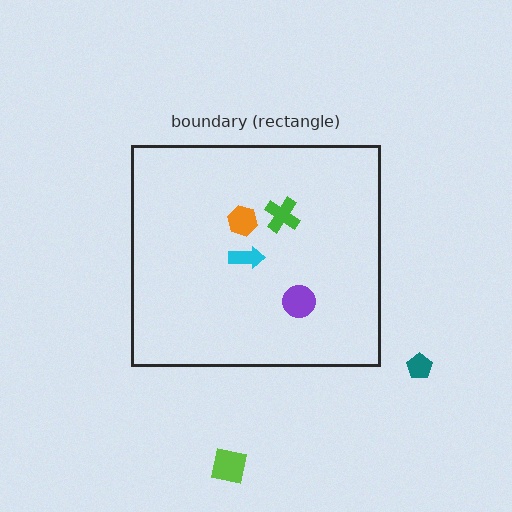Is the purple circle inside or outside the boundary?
Inside.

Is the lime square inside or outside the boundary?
Outside.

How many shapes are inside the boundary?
4 inside, 2 outside.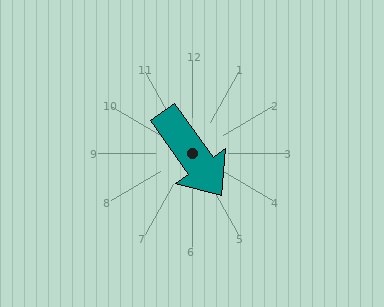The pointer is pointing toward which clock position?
Roughly 5 o'clock.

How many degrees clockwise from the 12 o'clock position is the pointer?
Approximately 145 degrees.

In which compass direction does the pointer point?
Southeast.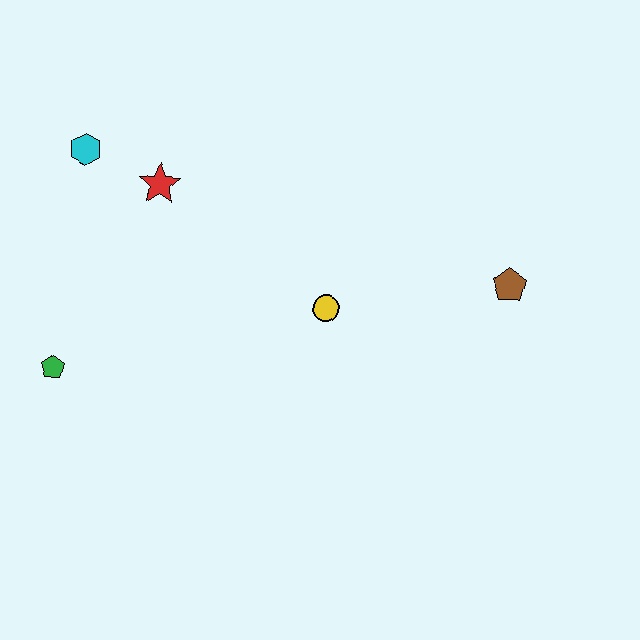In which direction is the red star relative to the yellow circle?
The red star is to the left of the yellow circle.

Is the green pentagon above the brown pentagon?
No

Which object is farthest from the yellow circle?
The cyan hexagon is farthest from the yellow circle.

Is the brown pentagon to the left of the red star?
No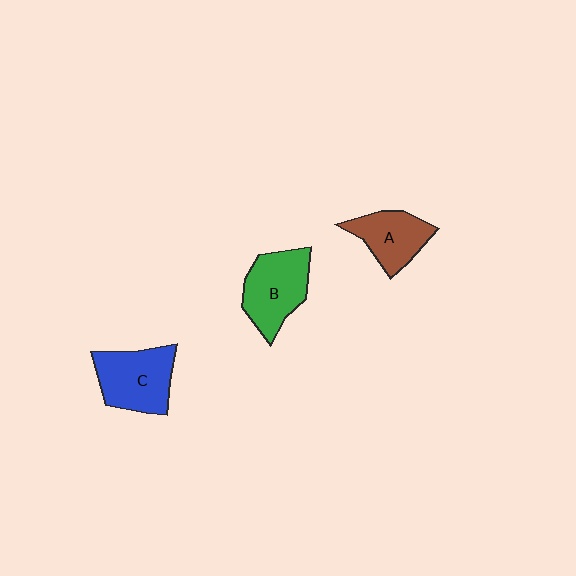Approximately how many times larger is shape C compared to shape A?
Approximately 1.3 times.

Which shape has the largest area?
Shape C (blue).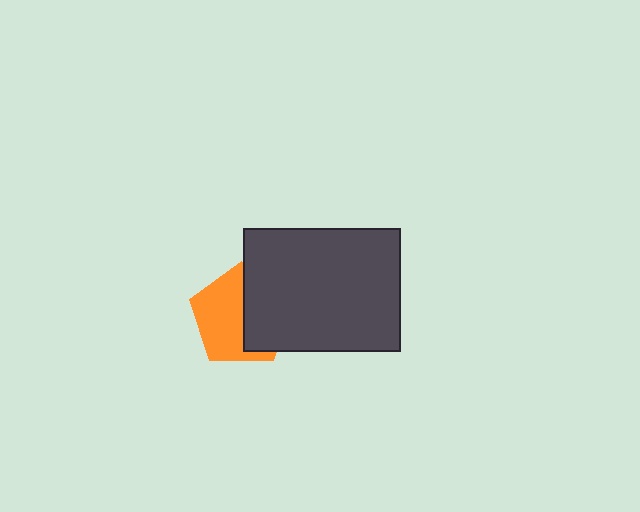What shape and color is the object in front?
The object in front is a dark gray rectangle.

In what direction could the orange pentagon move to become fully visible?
The orange pentagon could move left. That would shift it out from behind the dark gray rectangle entirely.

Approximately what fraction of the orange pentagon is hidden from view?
Roughly 43% of the orange pentagon is hidden behind the dark gray rectangle.